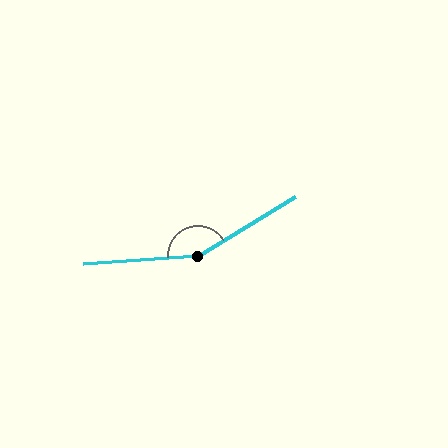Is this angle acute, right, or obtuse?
It is obtuse.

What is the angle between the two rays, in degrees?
Approximately 153 degrees.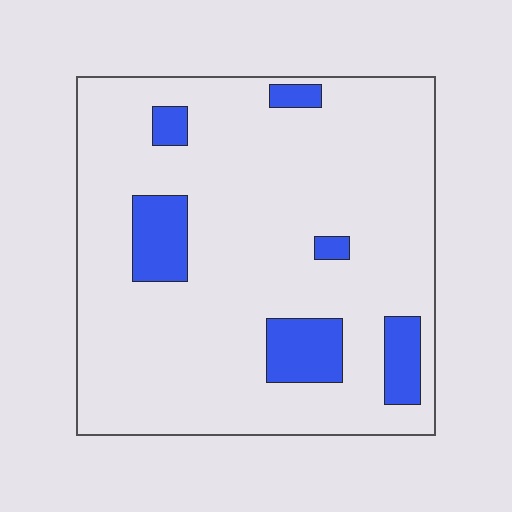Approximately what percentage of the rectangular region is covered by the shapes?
Approximately 15%.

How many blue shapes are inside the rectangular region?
6.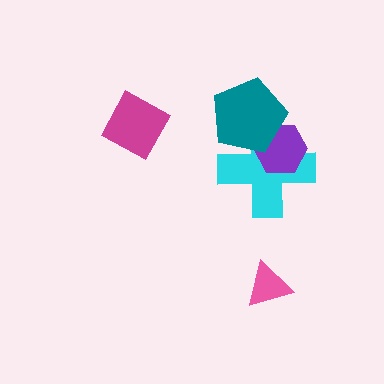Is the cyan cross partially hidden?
Yes, it is partially covered by another shape.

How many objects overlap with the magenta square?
0 objects overlap with the magenta square.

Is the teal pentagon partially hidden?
No, no other shape covers it.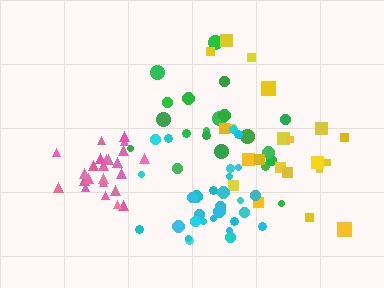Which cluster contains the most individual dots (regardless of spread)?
Cyan (29).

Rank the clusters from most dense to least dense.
pink, cyan, green, yellow.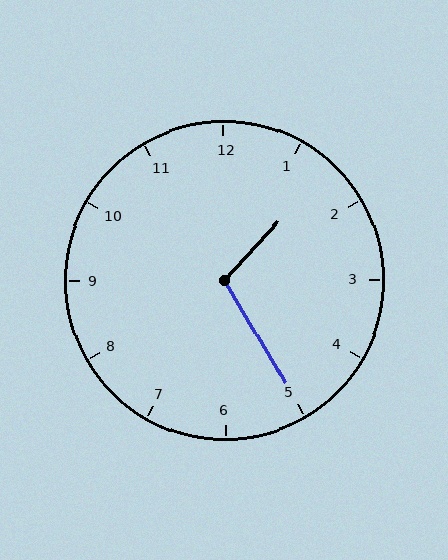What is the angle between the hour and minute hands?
Approximately 108 degrees.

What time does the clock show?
1:25.